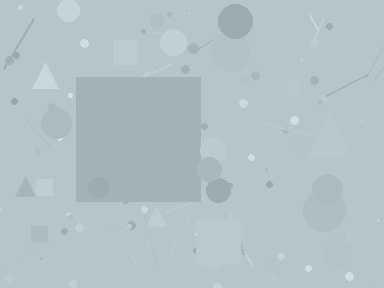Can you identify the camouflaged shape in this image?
The camouflaged shape is a square.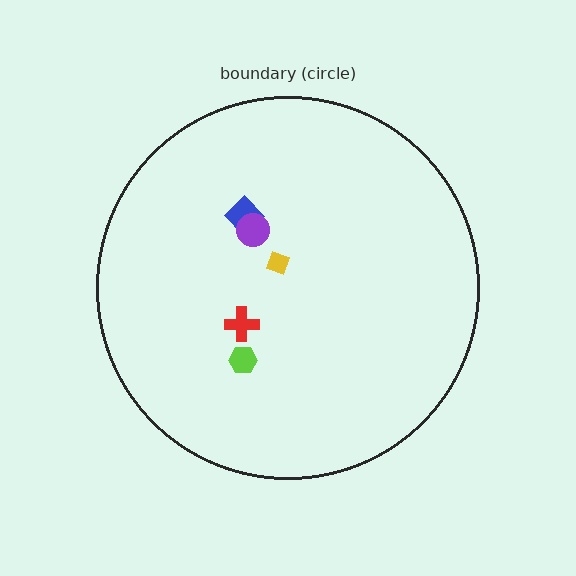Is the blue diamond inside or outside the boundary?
Inside.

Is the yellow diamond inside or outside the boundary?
Inside.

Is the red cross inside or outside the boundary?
Inside.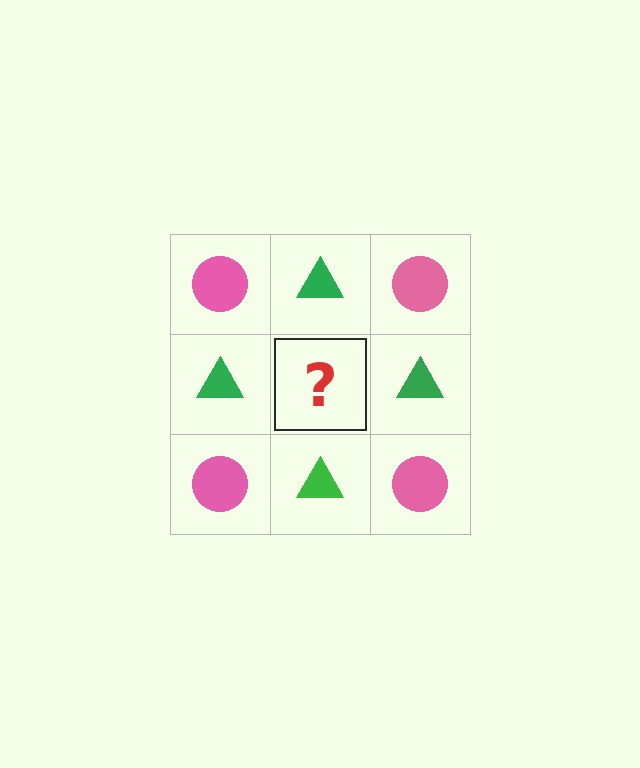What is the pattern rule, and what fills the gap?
The rule is that it alternates pink circle and green triangle in a checkerboard pattern. The gap should be filled with a pink circle.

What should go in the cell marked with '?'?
The missing cell should contain a pink circle.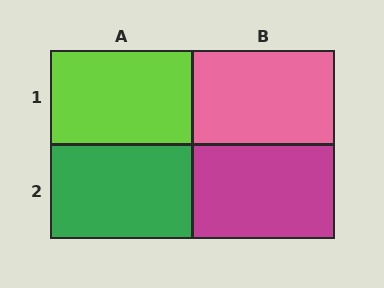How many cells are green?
1 cell is green.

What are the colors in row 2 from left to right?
Green, magenta.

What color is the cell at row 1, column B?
Pink.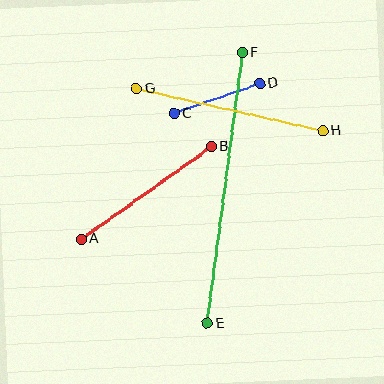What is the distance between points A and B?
The distance is approximately 159 pixels.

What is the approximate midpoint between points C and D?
The midpoint is at approximately (217, 98) pixels.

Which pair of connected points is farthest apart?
Points E and F are farthest apart.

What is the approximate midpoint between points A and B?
The midpoint is at approximately (146, 193) pixels.